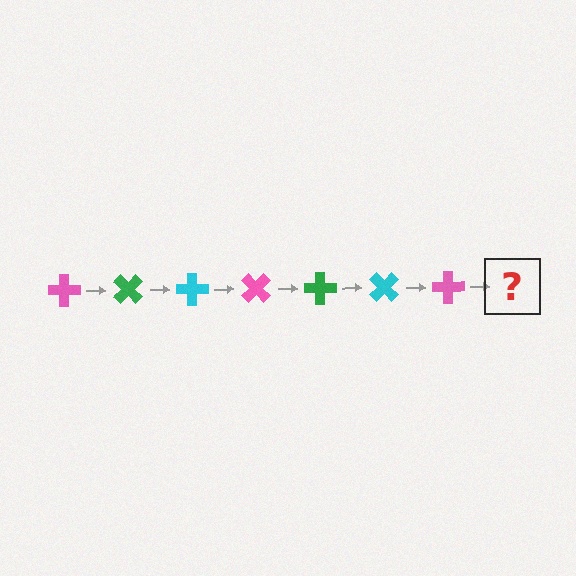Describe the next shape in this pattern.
It should be a green cross, rotated 315 degrees from the start.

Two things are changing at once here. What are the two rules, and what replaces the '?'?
The two rules are that it rotates 45 degrees each step and the color cycles through pink, green, and cyan. The '?' should be a green cross, rotated 315 degrees from the start.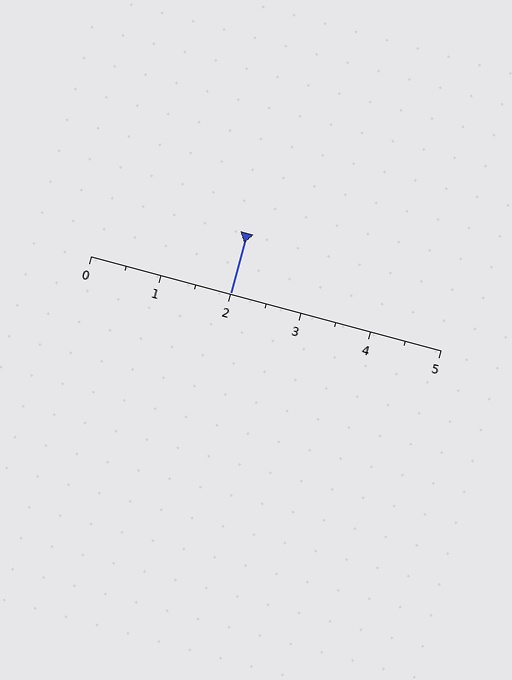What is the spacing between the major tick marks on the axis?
The major ticks are spaced 1 apart.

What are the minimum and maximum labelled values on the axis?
The axis runs from 0 to 5.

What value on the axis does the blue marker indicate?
The marker indicates approximately 2.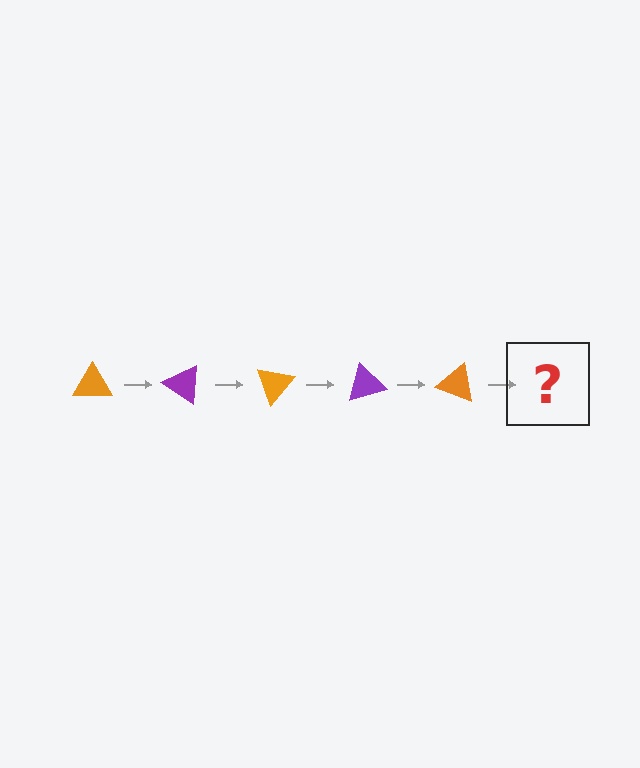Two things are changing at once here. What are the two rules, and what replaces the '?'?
The two rules are that it rotates 35 degrees each step and the color cycles through orange and purple. The '?' should be a purple triangle, rotated 175 degrees from the start.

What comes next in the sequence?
The next element should be a purple triangle, rotated 175 degrees from the start.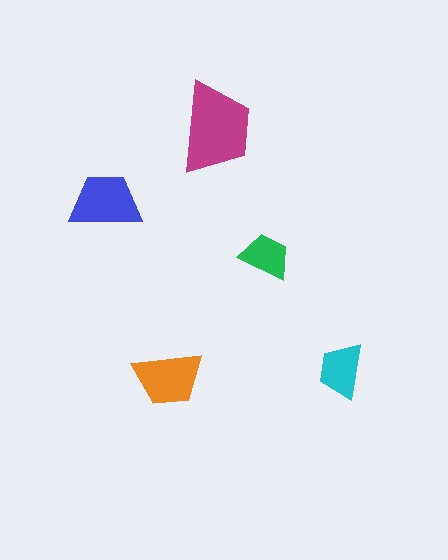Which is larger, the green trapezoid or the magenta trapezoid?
The magenta one.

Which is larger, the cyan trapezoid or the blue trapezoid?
The blue one.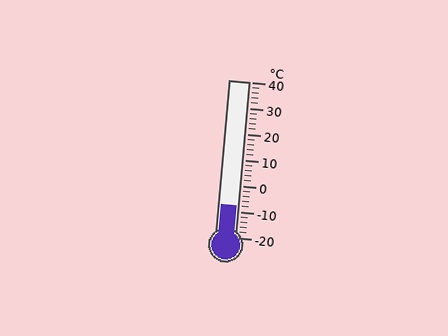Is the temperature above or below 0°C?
The temperature is below 0°C.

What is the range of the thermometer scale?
The thermometer scale ranges from -20°C to 40°C.